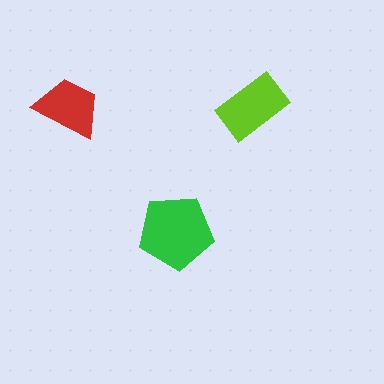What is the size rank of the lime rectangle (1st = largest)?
2nd.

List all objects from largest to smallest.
The green pentagon, the lime rectangle, the red trapezoid.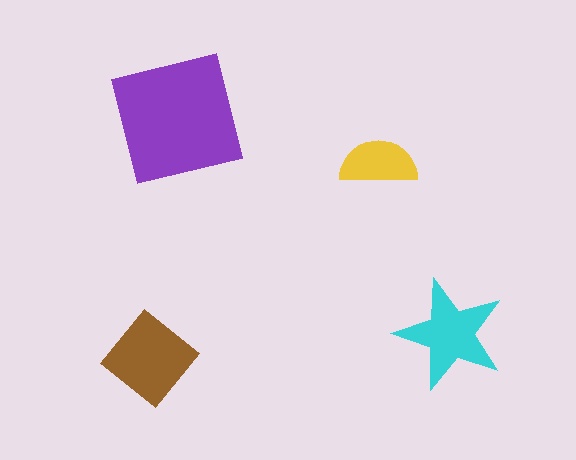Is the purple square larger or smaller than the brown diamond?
Larger.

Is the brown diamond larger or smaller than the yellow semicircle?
Larger.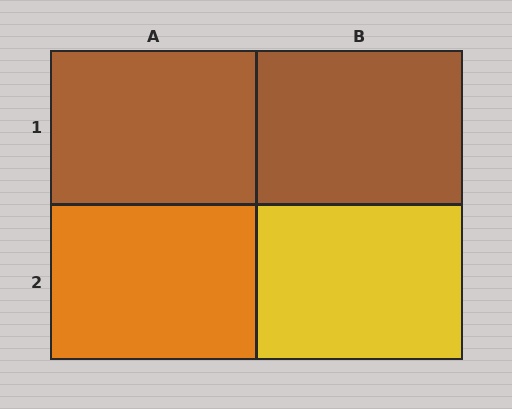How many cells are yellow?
1 cell is yellow.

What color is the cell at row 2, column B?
Yellow.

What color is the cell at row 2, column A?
Orange.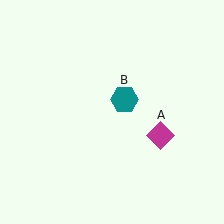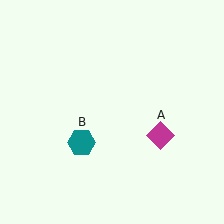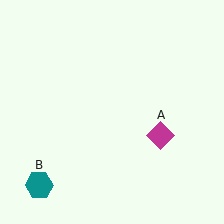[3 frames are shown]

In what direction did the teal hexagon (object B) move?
The teal hexagon (object B) moved down and to the left.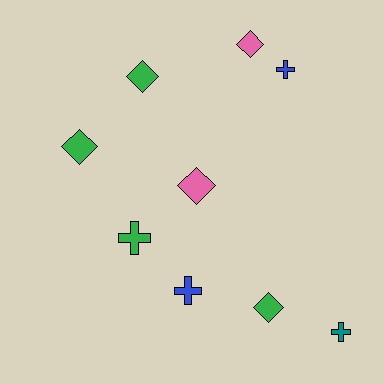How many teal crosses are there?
There is 1 teal cross.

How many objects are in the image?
There are 9 objects.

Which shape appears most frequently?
Diamond, with 5 objects.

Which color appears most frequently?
Green, with 4 objects.